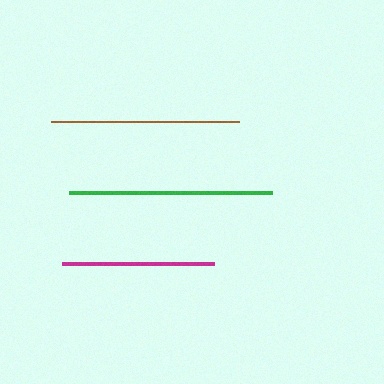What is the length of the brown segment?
The brown segment is approximately 188 pixels long.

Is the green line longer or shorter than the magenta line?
The green line is longer than the magenta line.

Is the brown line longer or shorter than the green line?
The green line is longer than the brown line.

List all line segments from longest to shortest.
From longest to shortest: green, brown, magenta.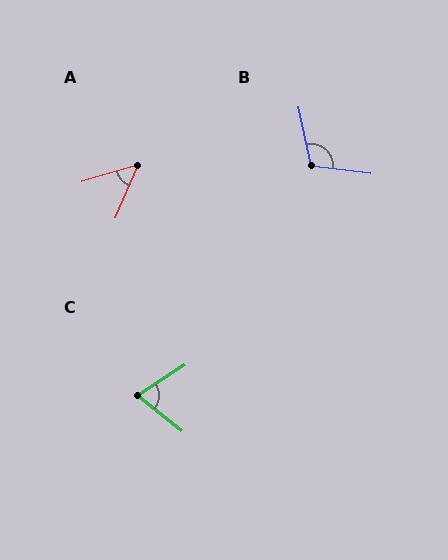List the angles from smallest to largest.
A (51°), C (71°), B (110°).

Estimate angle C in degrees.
Approximately 71 degrees.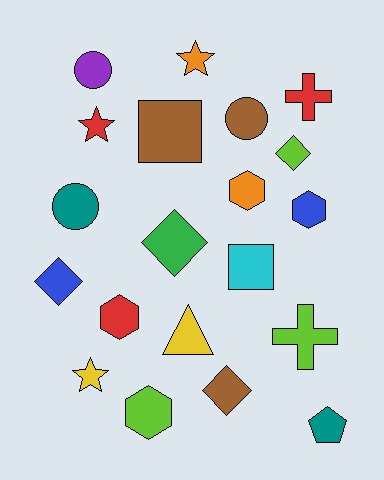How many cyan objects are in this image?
There is 1 cyan object.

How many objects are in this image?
There are 20 objects.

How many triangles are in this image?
There is 1 triangle.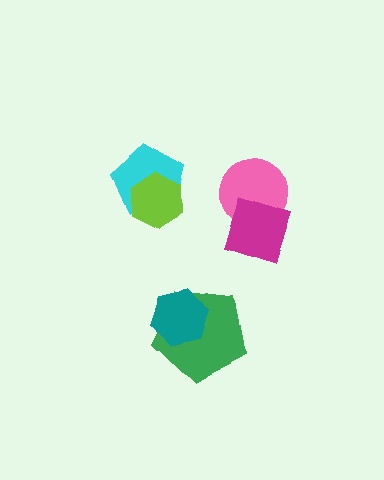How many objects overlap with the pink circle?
1 object overlaps with the pink circle.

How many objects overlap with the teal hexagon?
1 object overlaps with the teal hexagon.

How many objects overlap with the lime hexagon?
1 object overlaps with the lime hexagon.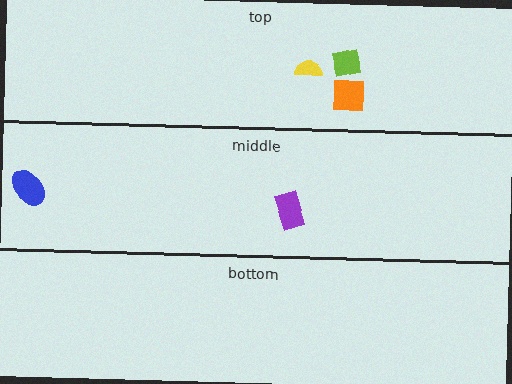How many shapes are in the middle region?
2.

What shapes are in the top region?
The orange square, the lime square, the yellow semicircle.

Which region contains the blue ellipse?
The middle region.